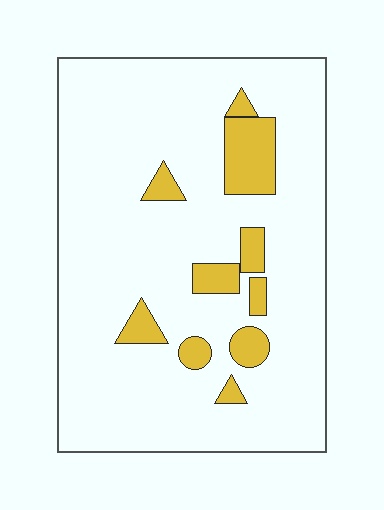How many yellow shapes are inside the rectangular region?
10.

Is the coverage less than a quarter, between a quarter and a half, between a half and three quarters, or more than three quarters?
Less than a quarter.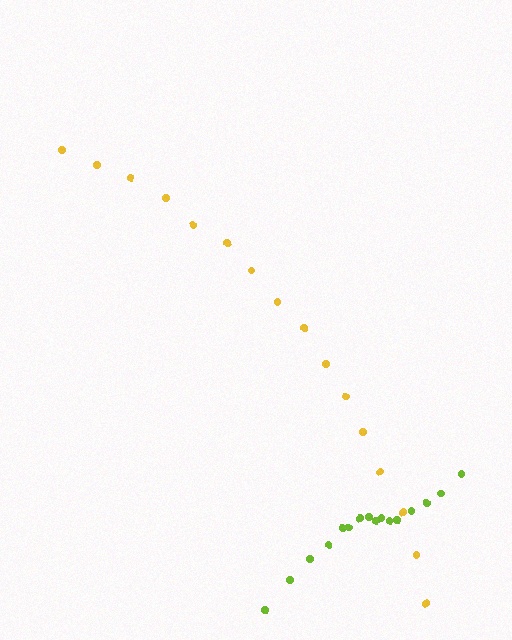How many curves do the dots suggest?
There are 2 distinct paths.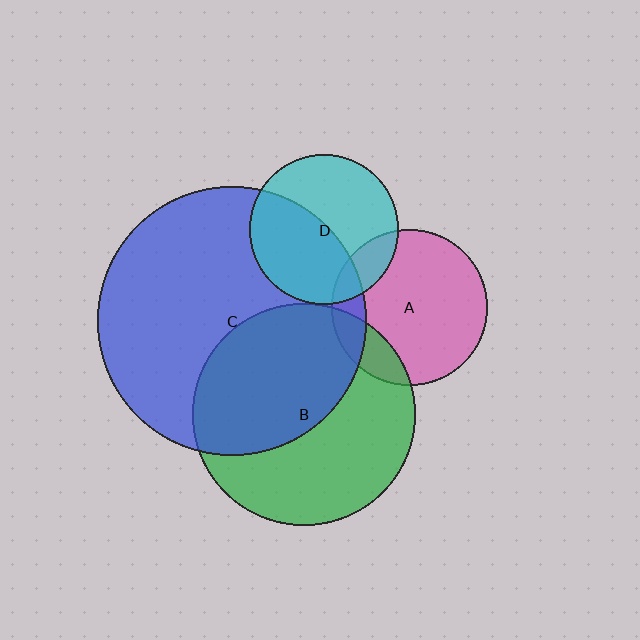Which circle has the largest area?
Circle C (blue).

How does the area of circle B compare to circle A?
Approximately 2.0 times.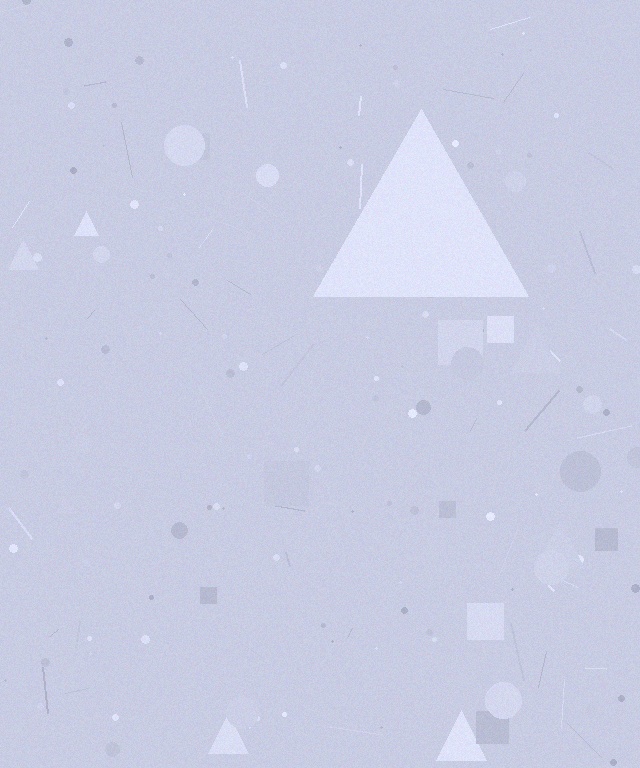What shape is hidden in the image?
A triangle is hidden in the image.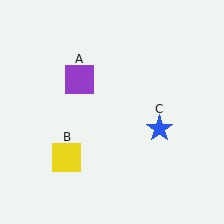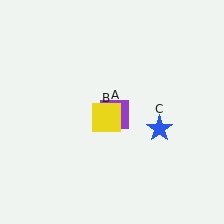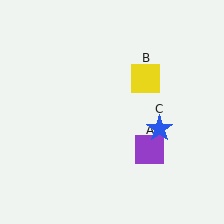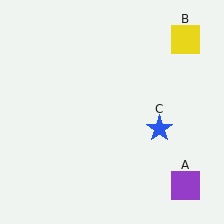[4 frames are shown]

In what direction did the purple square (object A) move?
The purple square (object A) moved down and to the right.